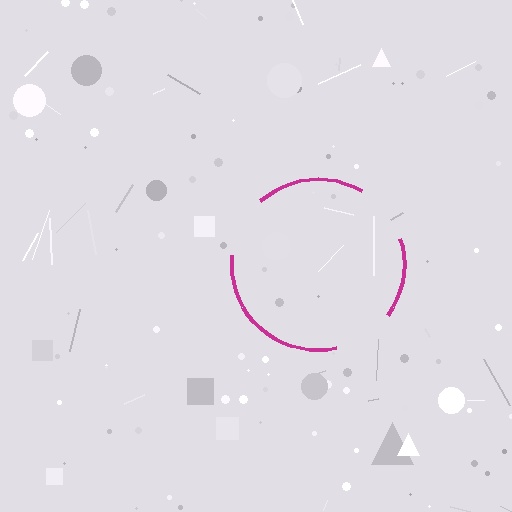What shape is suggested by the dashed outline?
The dashed outline suggests a circle.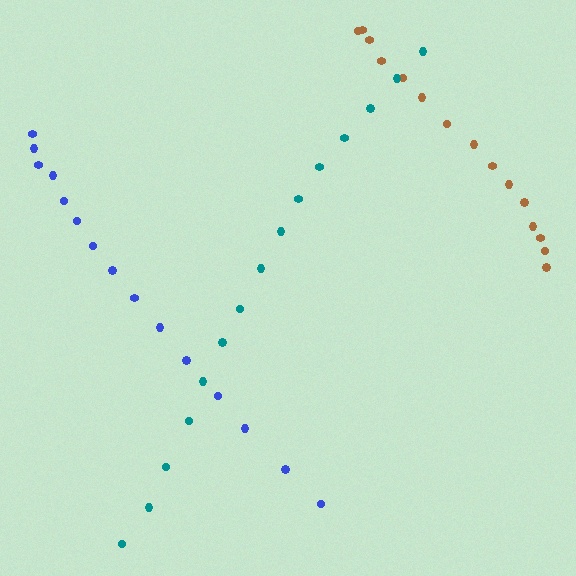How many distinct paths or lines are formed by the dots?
There are 3 distinct paths.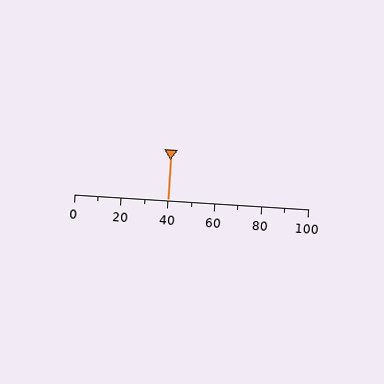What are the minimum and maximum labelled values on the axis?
The axis runs from 0 to 100.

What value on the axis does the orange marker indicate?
The marker indicates approximately 40.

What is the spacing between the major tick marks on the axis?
The major ticks are spaced 20 apart.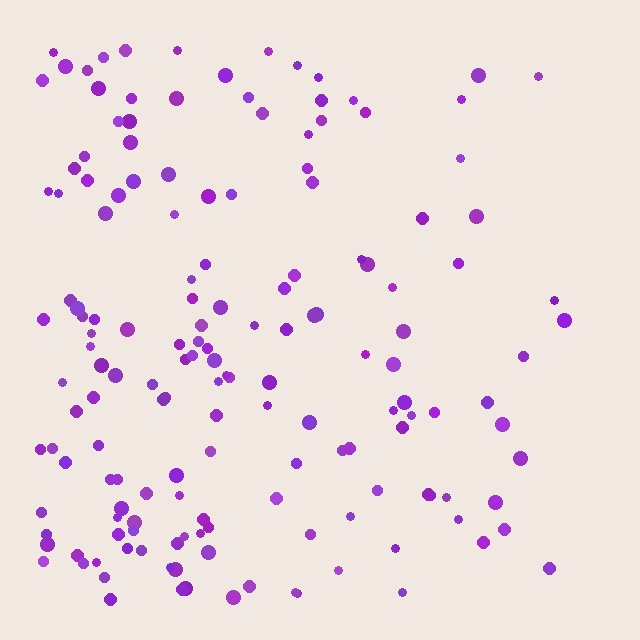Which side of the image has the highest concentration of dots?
The left.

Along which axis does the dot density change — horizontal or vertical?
Horizontal.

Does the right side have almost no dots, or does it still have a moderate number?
Still a moderate number, just noticeably fewer than the left.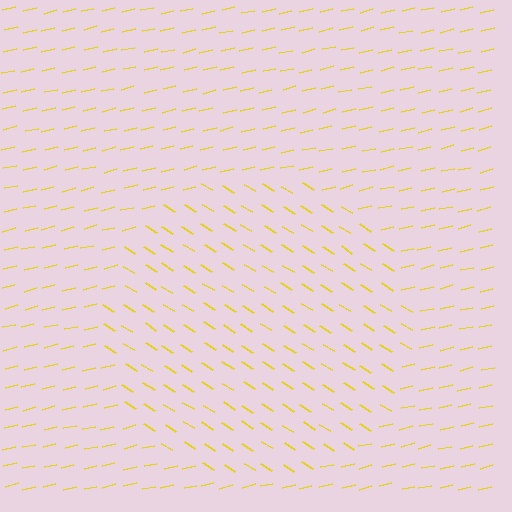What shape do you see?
I see a circle.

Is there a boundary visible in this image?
Yes, there is a texture boundary formed by a change in line orientation.